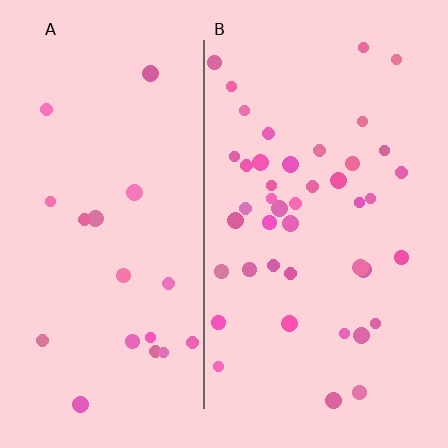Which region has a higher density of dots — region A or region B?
B (the right).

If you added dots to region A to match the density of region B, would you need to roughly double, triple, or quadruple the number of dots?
Approximately double.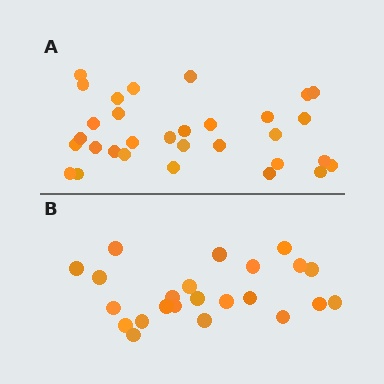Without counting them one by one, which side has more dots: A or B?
Region A (the top region) has more dots.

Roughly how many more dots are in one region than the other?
Region A has roughly 8 or so more dots than region B.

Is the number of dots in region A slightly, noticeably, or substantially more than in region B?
Region A has noticeably more, but not dramatically so. The ratio is roughly 1.3 to 1.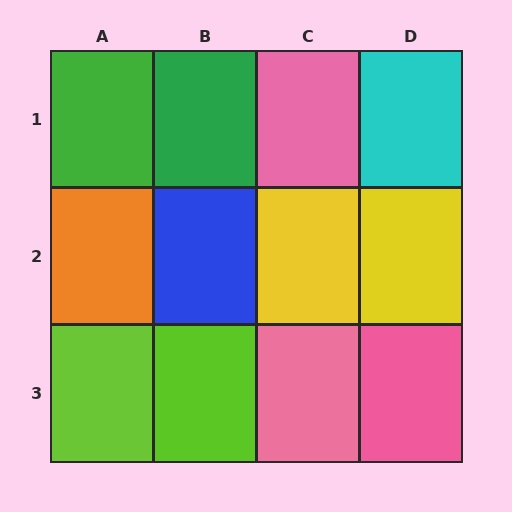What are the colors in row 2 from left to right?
Orange, blue, yellow, yellow.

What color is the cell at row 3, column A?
Lime.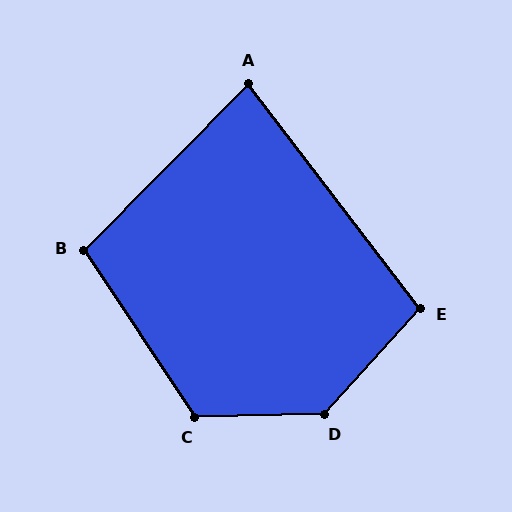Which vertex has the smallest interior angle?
A, at approximately 82 degrees.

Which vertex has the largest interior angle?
D, at approximately 133 degrees.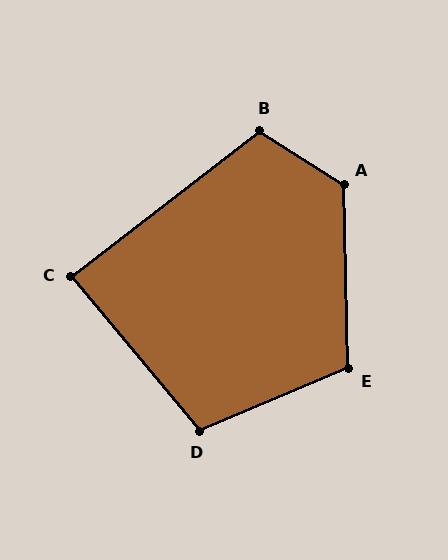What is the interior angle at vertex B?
Approximately 110 degrees (obtuse).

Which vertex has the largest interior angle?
A, at approximately 124 degrees.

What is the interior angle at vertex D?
Approximately 107 degrees (obtuse).